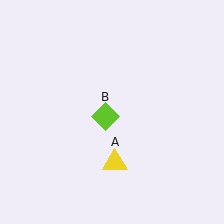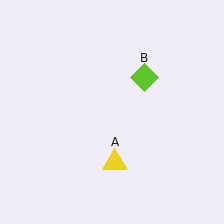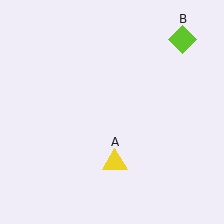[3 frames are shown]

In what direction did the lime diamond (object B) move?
The lime diamond (object B) moved up and to the right.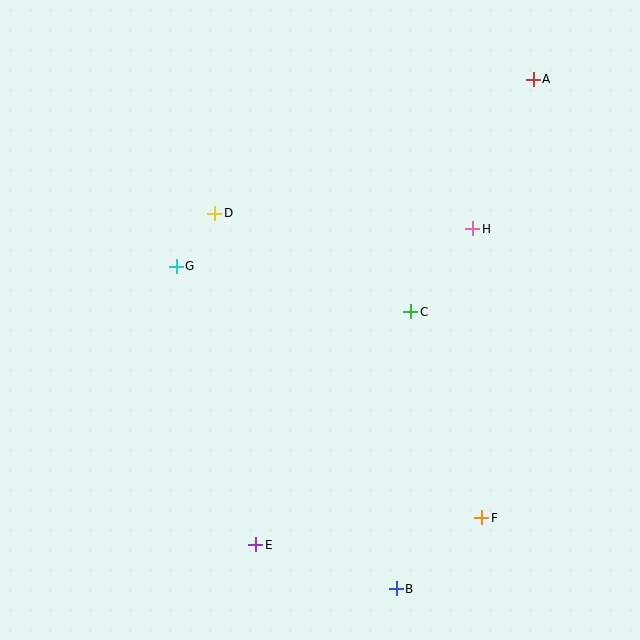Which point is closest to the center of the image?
Point C at (411, 312) is closest to the center.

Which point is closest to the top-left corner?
Point D is closest to the top-left corner.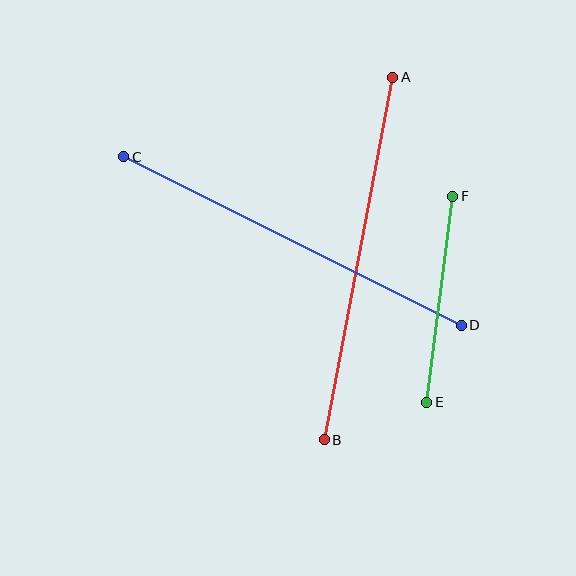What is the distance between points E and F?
The distance is approximately 208 pixels.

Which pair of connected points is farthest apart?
Points C and D are farthest apart.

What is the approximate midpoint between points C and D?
The midpoint is at approximately (293, 241) pixels.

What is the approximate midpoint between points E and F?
The midpoint is at approximately (440, 299) pixels.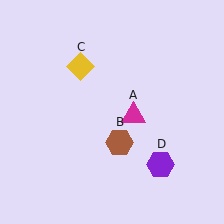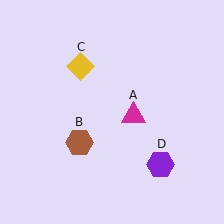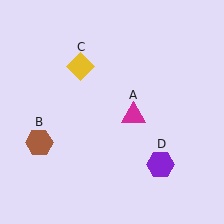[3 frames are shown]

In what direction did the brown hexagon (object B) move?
The brown hexagon (object B) moved left.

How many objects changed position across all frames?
1 object changed position: brown hexagon (object B).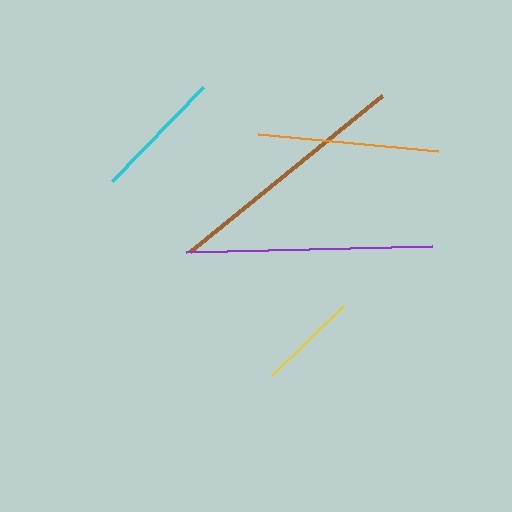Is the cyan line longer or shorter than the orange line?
The orange line is longer than the cyan line.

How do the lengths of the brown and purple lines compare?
The brown and purple lines are approximately the same length.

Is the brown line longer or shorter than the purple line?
The brown line is longer than the purple line.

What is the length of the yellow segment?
The yellow segment is approximately 101 pixels long.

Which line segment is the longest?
The brown line is the longest at approximately 247 pixels.